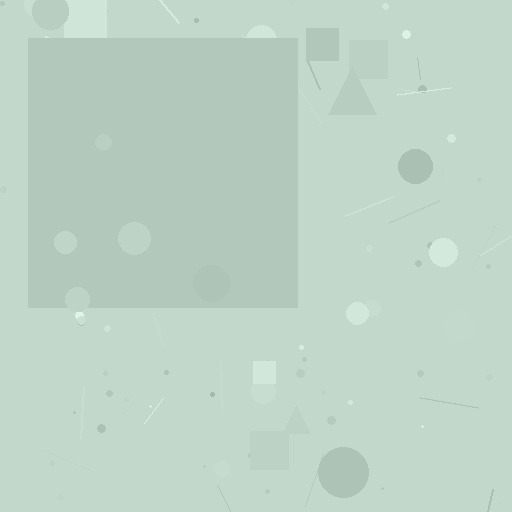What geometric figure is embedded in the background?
A square is embedded in the background.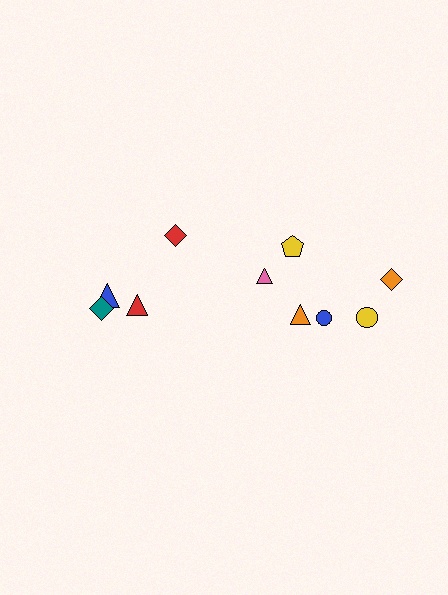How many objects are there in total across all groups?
There are 10 objects.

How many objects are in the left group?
There are 4 objects.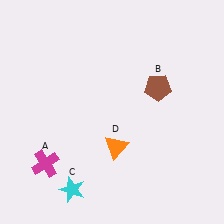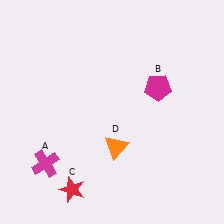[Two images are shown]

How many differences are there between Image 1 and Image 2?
There are 2 differences between the two images.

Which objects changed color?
B changed from brown to magenta. C changed from cyan to red.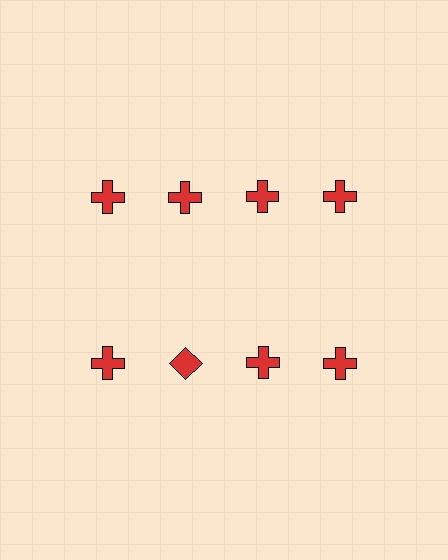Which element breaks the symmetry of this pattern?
The red diamond in the second row, second from left column breaks the symmetry. All other shapes are red crosses.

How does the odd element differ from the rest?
It has a different shape: diamond instead of cross.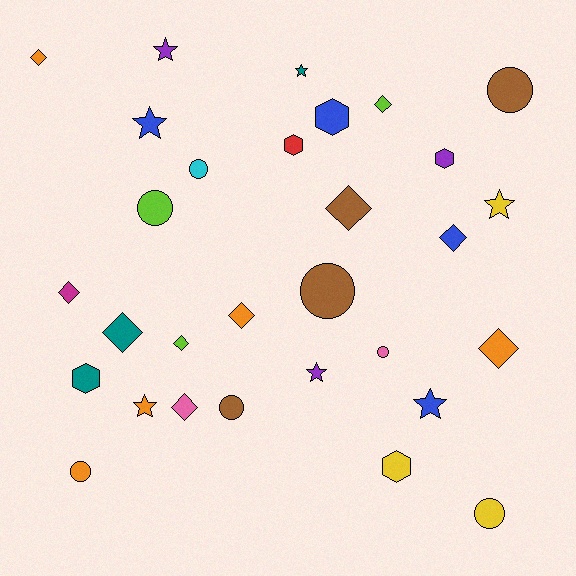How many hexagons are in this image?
There are 5 hexagons.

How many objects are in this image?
There are 30 objects.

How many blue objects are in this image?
There are 4 blue objects.